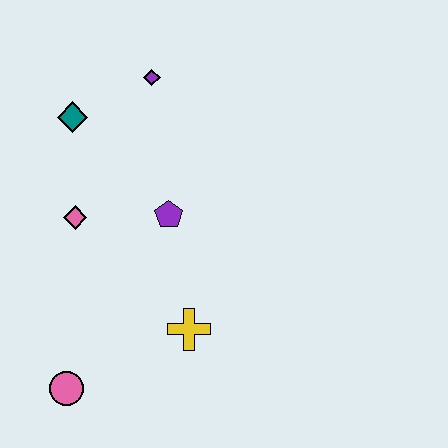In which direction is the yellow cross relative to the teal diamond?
The yellow cross is below the teal diamond.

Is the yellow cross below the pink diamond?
Yes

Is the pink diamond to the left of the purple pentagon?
Yes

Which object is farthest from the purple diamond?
The pink circle is farthest from the purple diamond.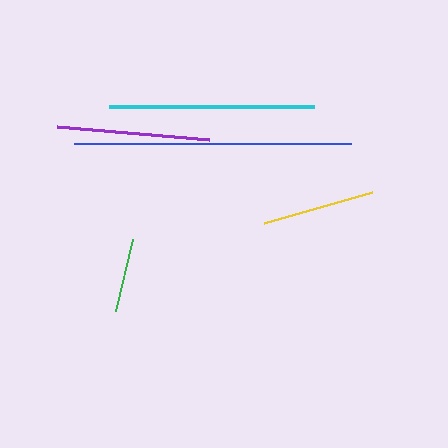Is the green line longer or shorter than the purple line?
The purple line is longer than the green line.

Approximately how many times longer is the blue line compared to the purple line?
The blue line is approximately 1.8 times the length of the purple line.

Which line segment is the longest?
The blue line is the longest at approximately 277 pixels.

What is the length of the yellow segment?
The yellow segment is approximately 112 pixels long.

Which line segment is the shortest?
The green line is the shortest at approximately 75 pixels.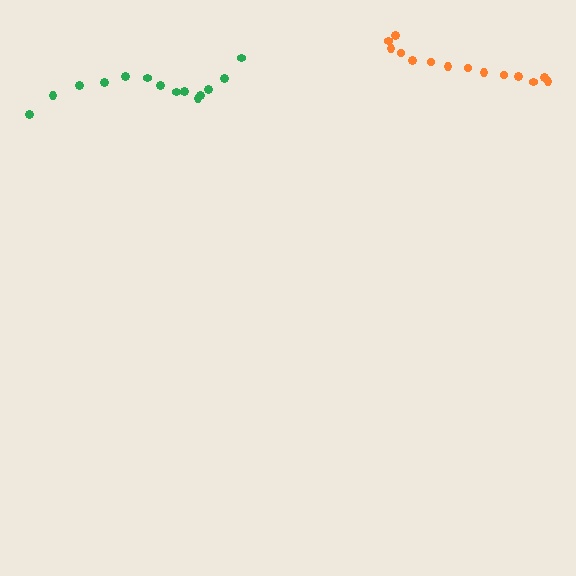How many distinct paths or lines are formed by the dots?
There are 2 distinct paths.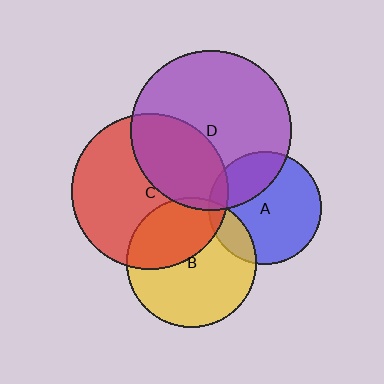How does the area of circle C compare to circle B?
Approximately 1.5 times.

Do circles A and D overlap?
Yes.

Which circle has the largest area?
Circle D (purple).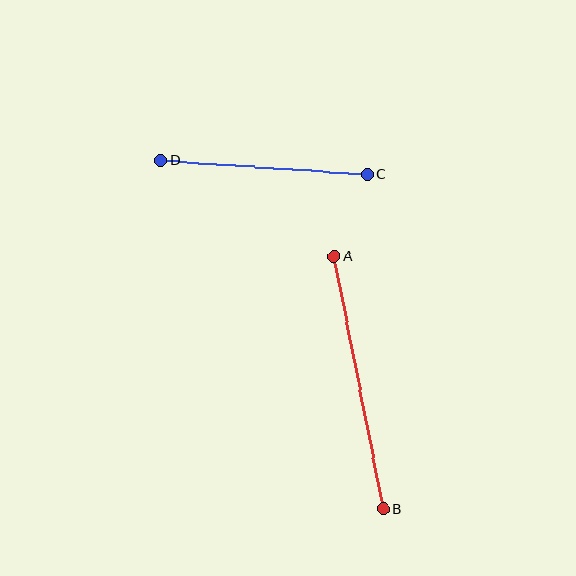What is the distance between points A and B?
The distance is approximately 258 pixels.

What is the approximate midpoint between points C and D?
The midpoint is at approximately (264, 167) pixels.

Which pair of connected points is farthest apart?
Points A and B are farthest apart.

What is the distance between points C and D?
The distance is approximately 207 pixels.